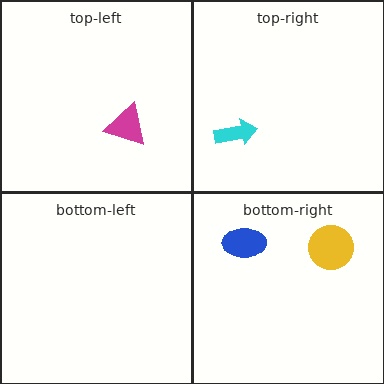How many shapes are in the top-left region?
1.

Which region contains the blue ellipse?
The bottom-right region.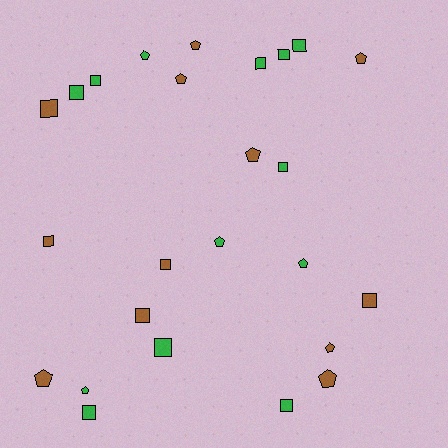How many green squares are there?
There are 9 green squares.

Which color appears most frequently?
Green, with 13 objects.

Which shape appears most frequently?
Square, with 14 objects.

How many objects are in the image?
There are 25 objects.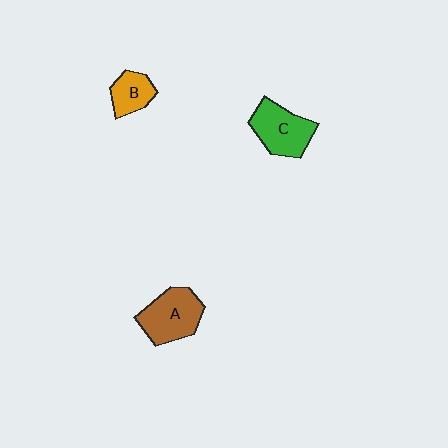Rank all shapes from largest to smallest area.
From largest to smallest: A (brown), C (green), B (orange).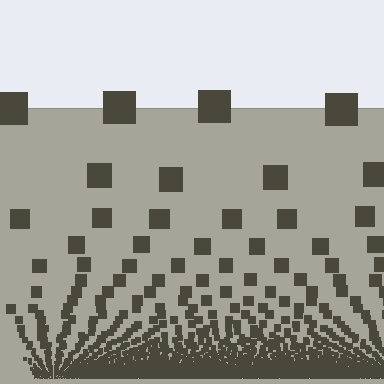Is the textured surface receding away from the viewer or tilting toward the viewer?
The surface appears to tilt toward the viewer. Texture elements get larger and sparser toward the top.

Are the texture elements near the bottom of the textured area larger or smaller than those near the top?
Smaller. The gradient is inverted — elements near the bottom are smaller and denser.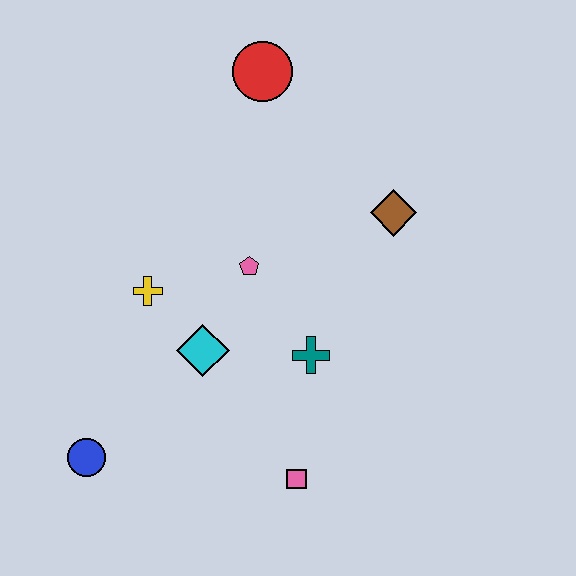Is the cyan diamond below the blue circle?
No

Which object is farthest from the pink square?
The red circle is farthest from the pink square.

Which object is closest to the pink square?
The teal cross is closest to the pink square.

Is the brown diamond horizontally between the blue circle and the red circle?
No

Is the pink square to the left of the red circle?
No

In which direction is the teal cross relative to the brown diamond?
The teal cross is below the brown diamond.